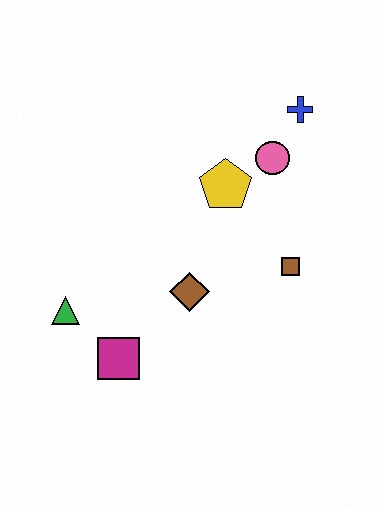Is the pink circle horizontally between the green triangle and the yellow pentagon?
No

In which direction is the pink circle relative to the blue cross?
The pink circle is below the blue cross.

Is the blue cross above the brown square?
Yes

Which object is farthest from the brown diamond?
The blue cross is farthest from the brown diamond.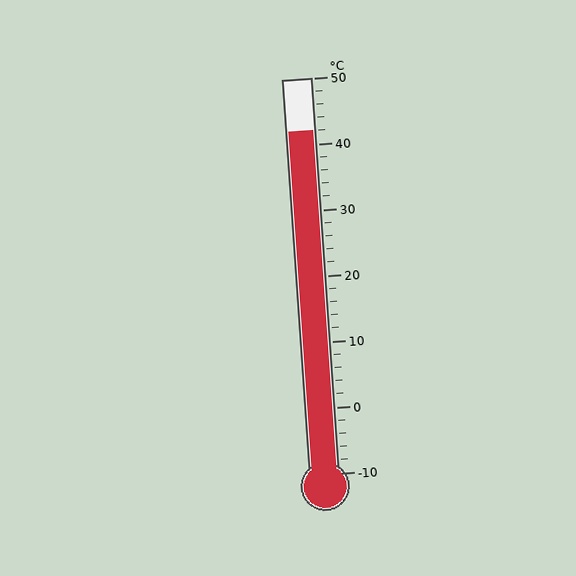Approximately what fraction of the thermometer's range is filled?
The thermometer is filled to approximately 85% of its range.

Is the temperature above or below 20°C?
The temperature is above 20°C.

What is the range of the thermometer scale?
The thermometer scale ranges from -10°C to 50°C.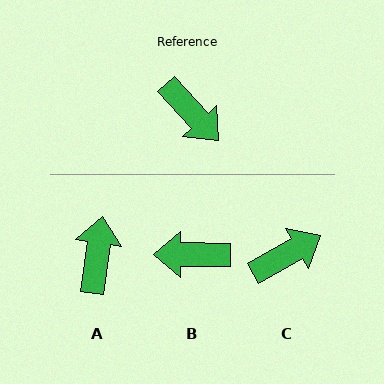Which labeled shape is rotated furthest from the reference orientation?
B, about 133 degrees away.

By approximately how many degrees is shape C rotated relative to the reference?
Approximately 77 degrees counter-clockwise.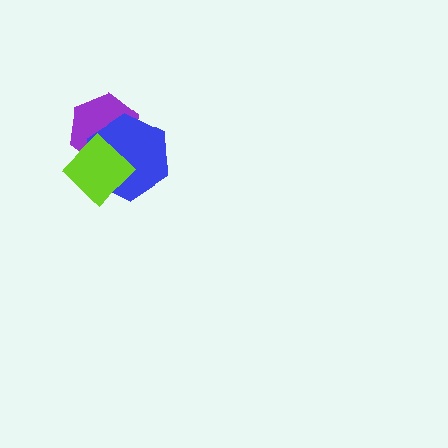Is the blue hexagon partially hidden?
Yes, it is partially covered by another shape.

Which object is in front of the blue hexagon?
The lime diamond is in front of the blue hexagon.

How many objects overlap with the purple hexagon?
2 objects overlap with the purple hexagon.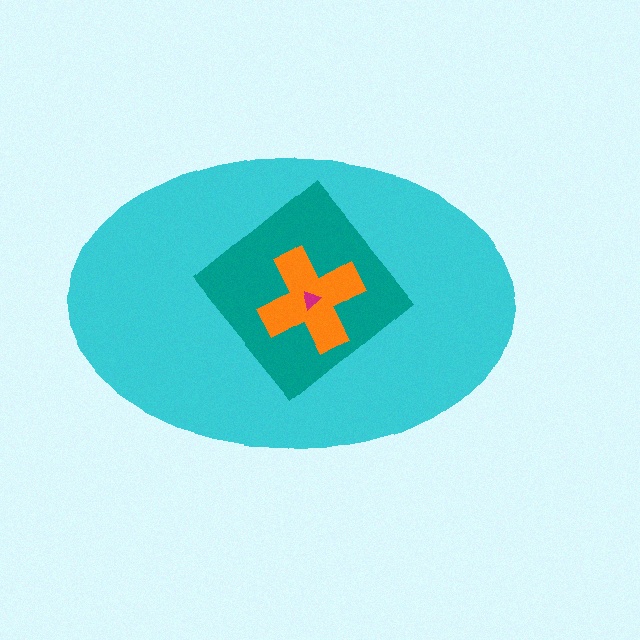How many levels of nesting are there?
4.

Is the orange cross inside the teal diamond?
Yes.